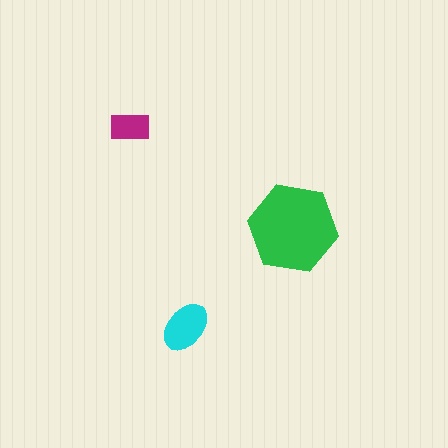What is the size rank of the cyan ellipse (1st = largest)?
2nd.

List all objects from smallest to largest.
The magenta rectangle, the cyan ellipse, the green hexagon.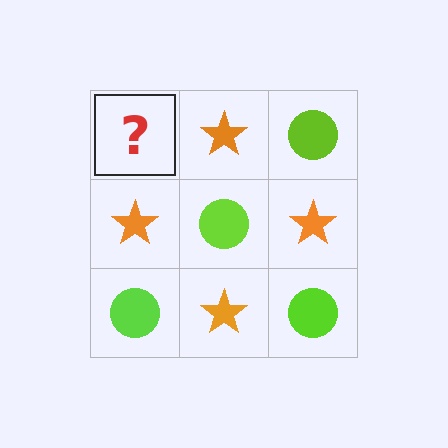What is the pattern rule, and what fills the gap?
The rule is that it alternates lime circle and orange star in a checkerboard pattern. The gap should be filled with a lime circle.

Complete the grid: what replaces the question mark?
The question mark should be replaced with a lime circle.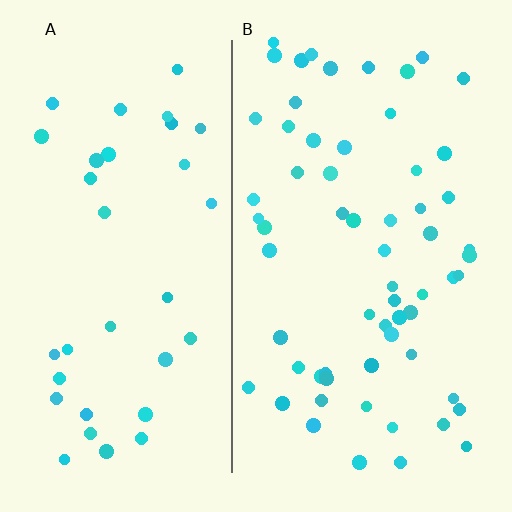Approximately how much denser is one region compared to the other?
Approximately 1.8× — region B over region A.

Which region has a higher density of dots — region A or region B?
B (the right).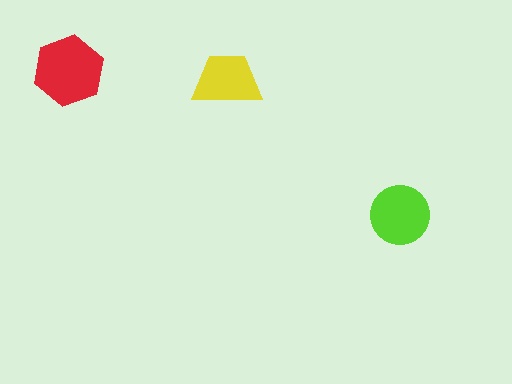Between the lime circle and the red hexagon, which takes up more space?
The red hexagon.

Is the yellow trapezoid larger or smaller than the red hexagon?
Smaller.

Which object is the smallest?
The yellow trapezoid.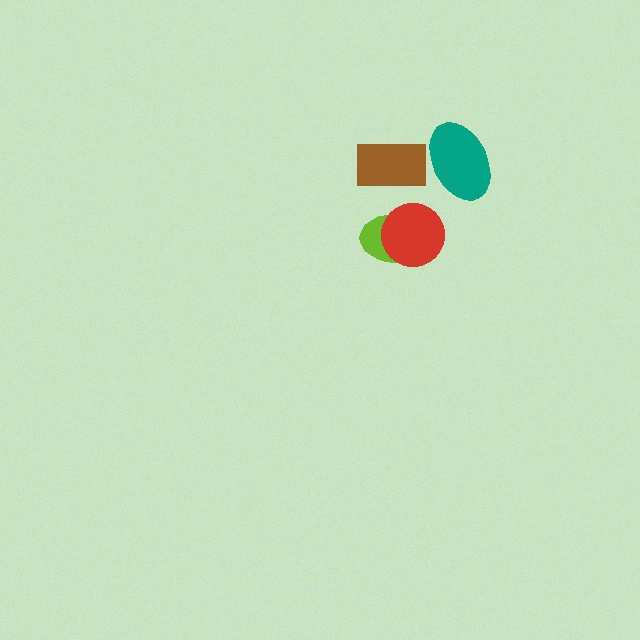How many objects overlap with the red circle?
1 object overlaps with the red circle.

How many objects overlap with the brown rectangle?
0 objects overlap with the brown rectangle.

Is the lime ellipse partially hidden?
Yes, it is partially covered by another shape.